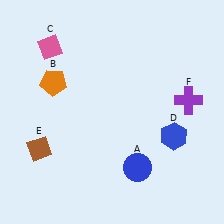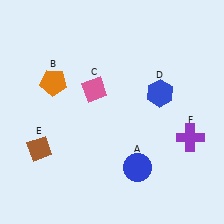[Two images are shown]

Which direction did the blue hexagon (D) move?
The blue hexagon (D) moved up.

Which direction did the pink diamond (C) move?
The pink diamond (C) moved right.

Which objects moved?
The objects that moved are: the pink diamond (C), the blue hexagon (D), the purple cross (F).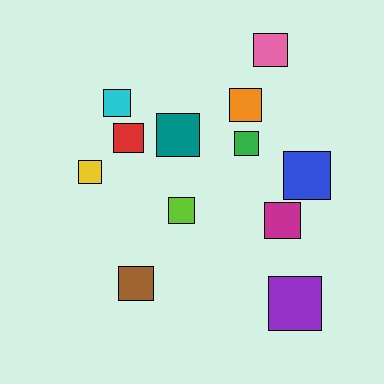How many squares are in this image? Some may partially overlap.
There are 12 squares.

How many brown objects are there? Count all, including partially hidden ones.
There is 1 brown object.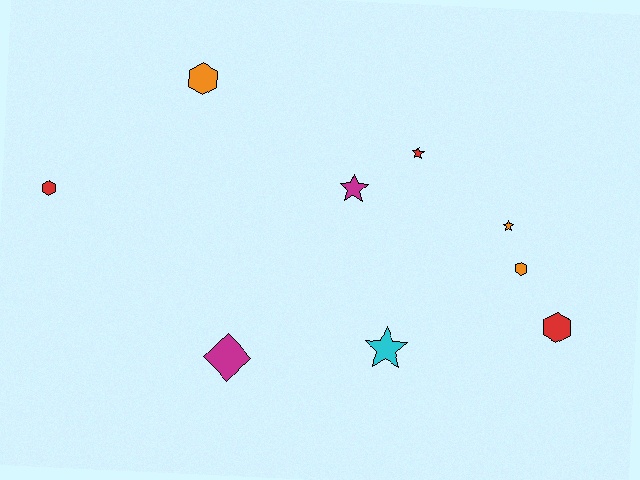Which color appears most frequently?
Orange, with 3 objects.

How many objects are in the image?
There are 9 objects.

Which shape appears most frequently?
Hexagon, with 4 objects.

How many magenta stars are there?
There is 1 magenta star.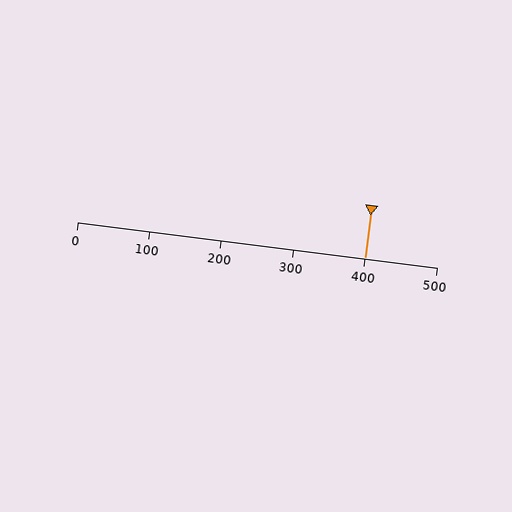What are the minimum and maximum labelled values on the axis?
The axis runs from 0 to 500.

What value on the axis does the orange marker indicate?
The marker indicates approximately 400.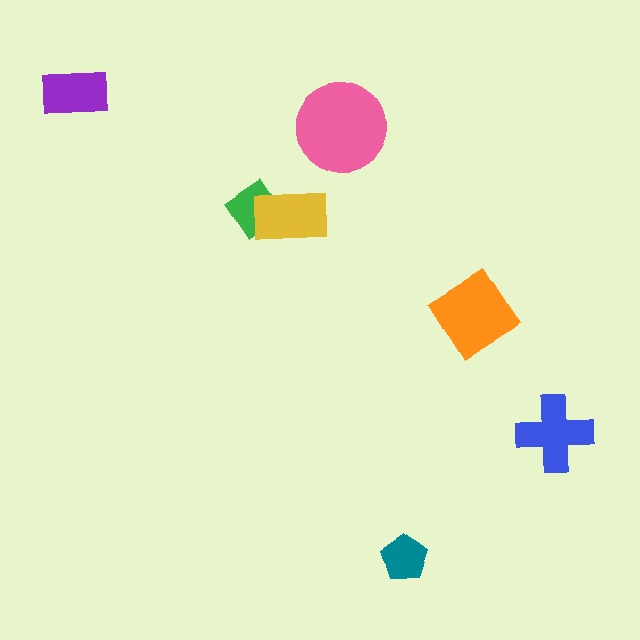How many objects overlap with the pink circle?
0 objects overlap with the pink circle.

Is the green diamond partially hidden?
Yes, it is partially covered by another shape.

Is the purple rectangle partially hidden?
No, no other shape covers it.